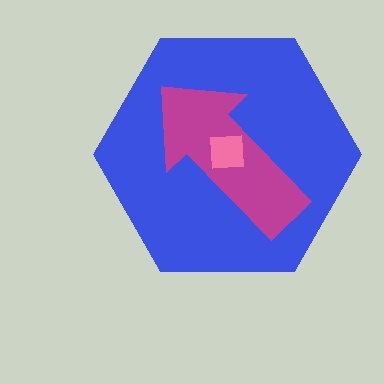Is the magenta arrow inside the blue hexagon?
Yes.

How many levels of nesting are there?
3.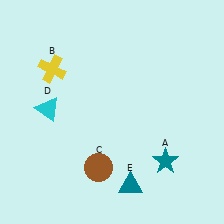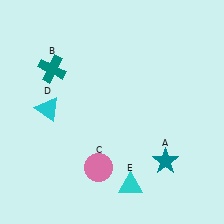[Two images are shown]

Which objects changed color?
B changed from yellow to teal. C changed from brown to pink. E changed from teal to cyan.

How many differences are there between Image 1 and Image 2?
There are 3 differences between the two images.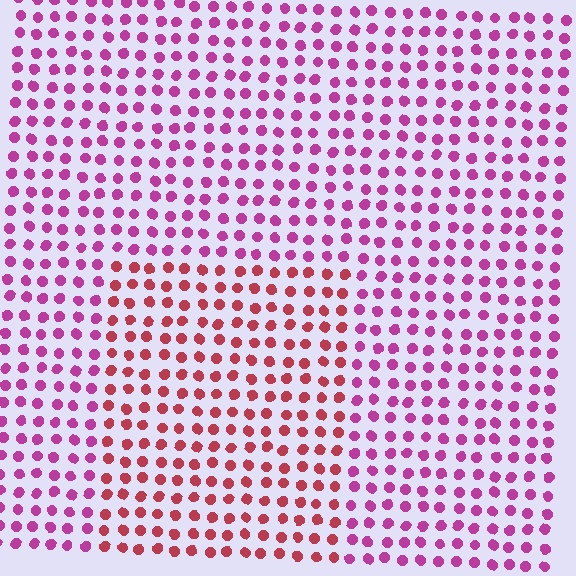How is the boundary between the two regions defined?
The boundary is defined purely by a slight shift in hue (about 37 degrees). Spacing, size, and orientation are identical on both sides.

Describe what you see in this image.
The image is filled with small magenta elements in a uniform arrangement. A rectangle-shaped region is visible where the elements are tinted to a slightly different hue, forming a subtle color boundary.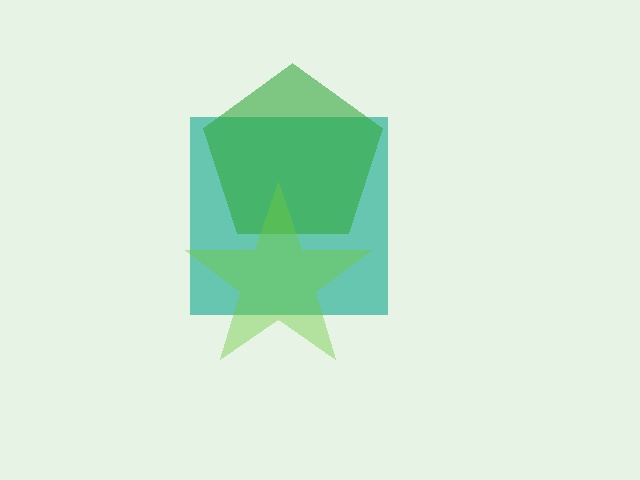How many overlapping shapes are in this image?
There are 3 overlapping shapes in the image.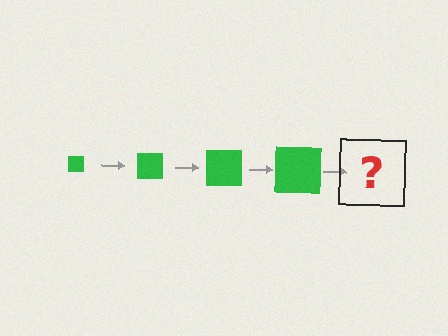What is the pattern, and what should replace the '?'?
The pattern is that the square gets progressively larger each step. The '?' should be a green square, larger than the previous one.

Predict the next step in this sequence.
The next step is a green square, larger than the previous one.